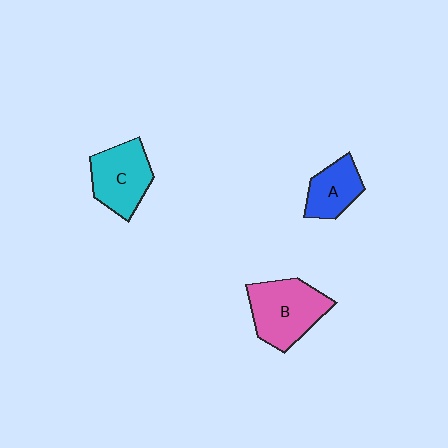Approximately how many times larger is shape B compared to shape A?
Approximately 1.6 times.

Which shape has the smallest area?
Shape A (blue).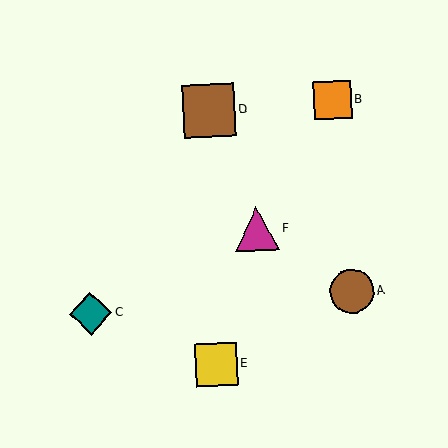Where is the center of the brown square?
The center of the brown square is at (209, 110).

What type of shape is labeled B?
Shape B is an orange square.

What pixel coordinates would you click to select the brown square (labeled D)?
Click at (209, 110) to select the brown square D.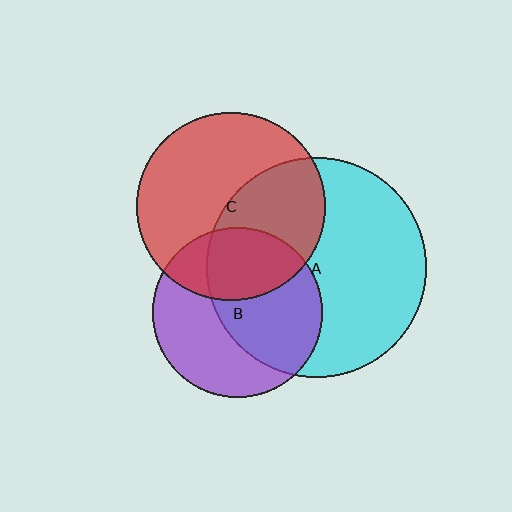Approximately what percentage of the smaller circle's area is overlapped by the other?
Approximately 30%.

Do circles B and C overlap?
Yes.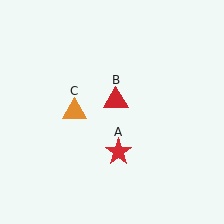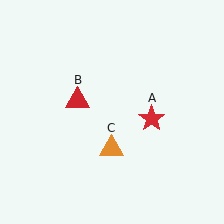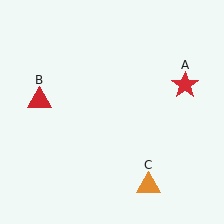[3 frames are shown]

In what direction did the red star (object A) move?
The red star (object A) moved up and to the right.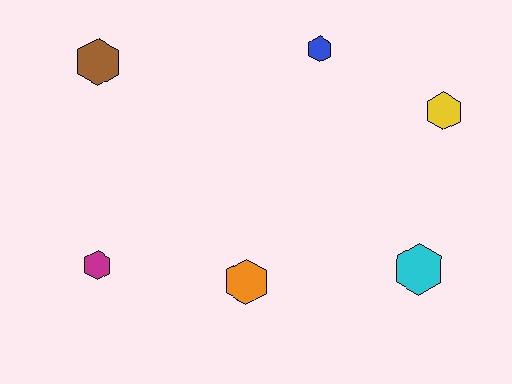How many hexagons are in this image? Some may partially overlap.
There are 6 hexagons.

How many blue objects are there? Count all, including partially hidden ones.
There is 1 blue object.